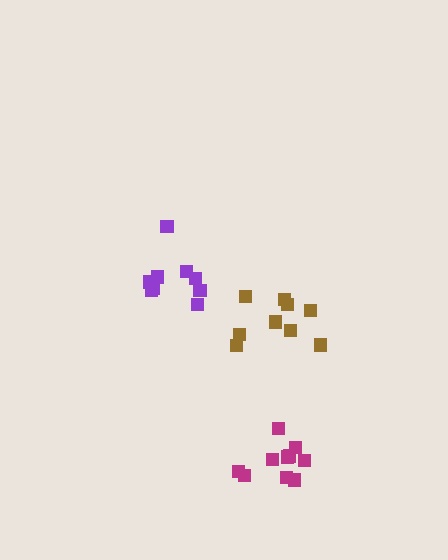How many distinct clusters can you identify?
There are 3 distinct clusters.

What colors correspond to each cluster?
The clusters are colored: purple, brown, magenta.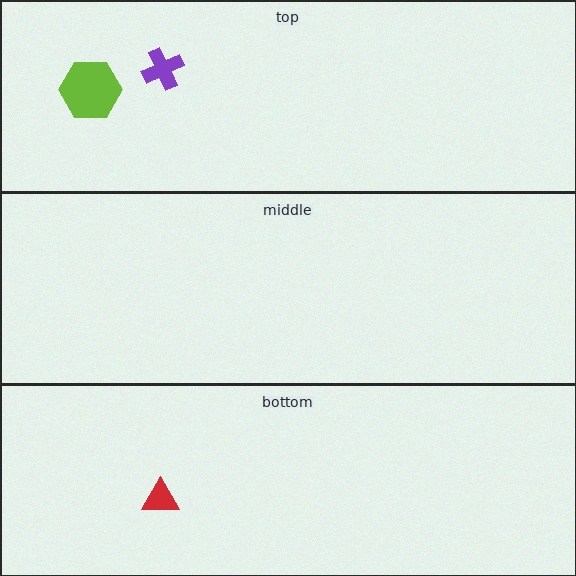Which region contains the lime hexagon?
The top region.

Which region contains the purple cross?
The top region.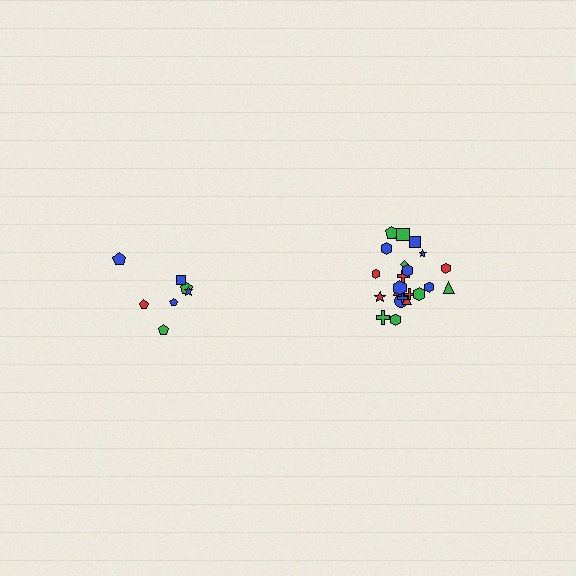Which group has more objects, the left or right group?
The right group.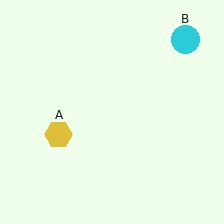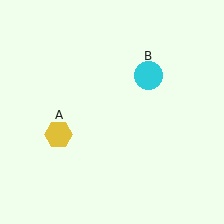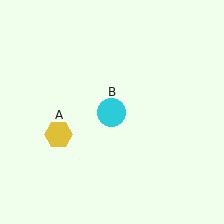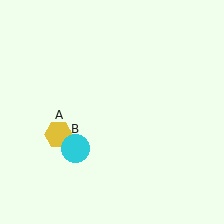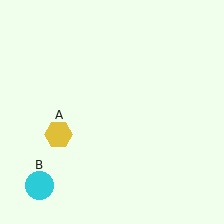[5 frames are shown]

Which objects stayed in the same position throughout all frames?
Yellow hexagon (object A) remained stationary.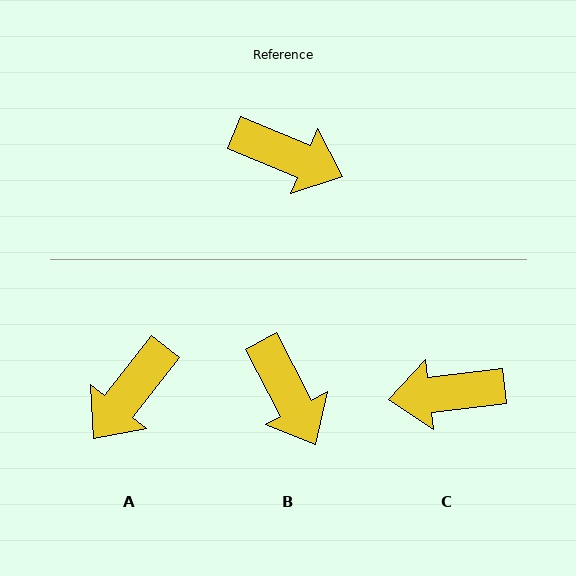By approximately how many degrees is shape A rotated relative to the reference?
Approximately 106 degrees clockwise.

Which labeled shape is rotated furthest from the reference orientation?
C, about 151 degrees away.